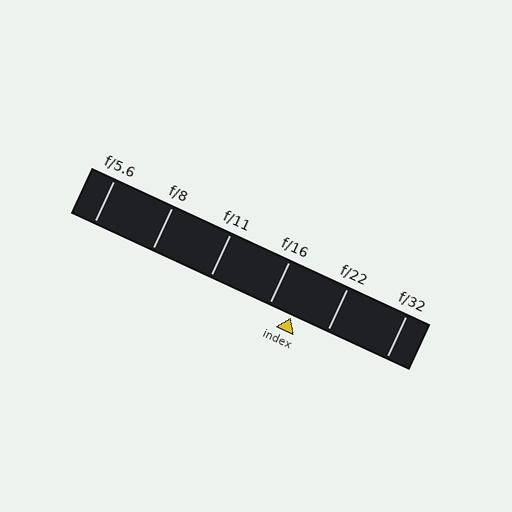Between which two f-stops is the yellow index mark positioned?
The index mark is between f/16 and f/22.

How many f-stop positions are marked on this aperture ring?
There are 6 f-stop positions marked.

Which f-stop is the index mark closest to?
The index mark is closest to f/16.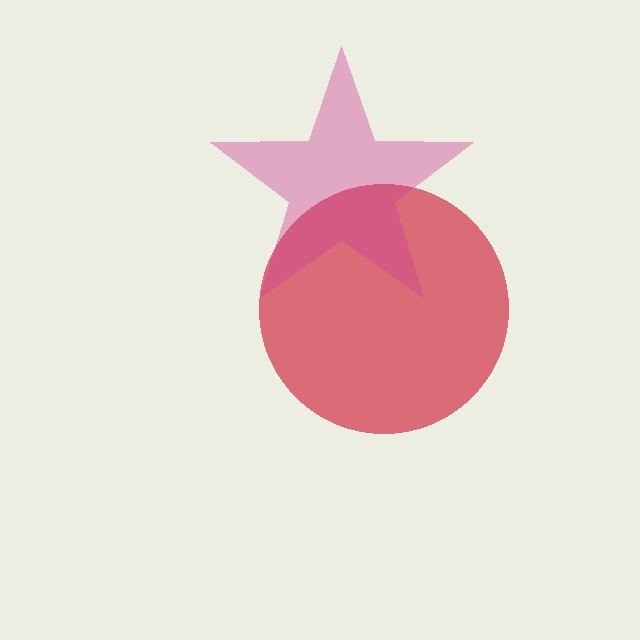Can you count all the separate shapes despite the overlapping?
Yes, there are 2 separate shapes.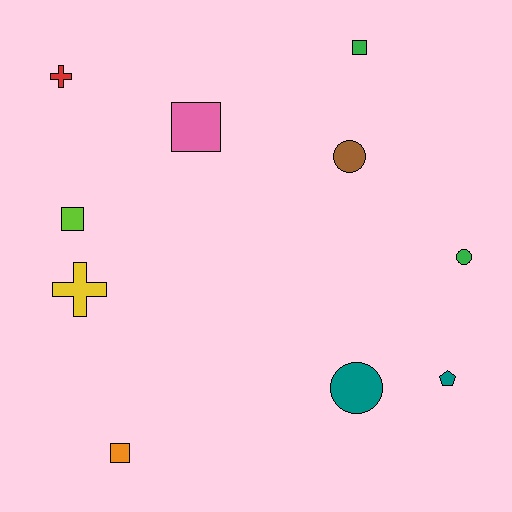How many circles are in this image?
There are 3 circles.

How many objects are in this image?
There are 10 objects.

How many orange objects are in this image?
There is 1 orange object.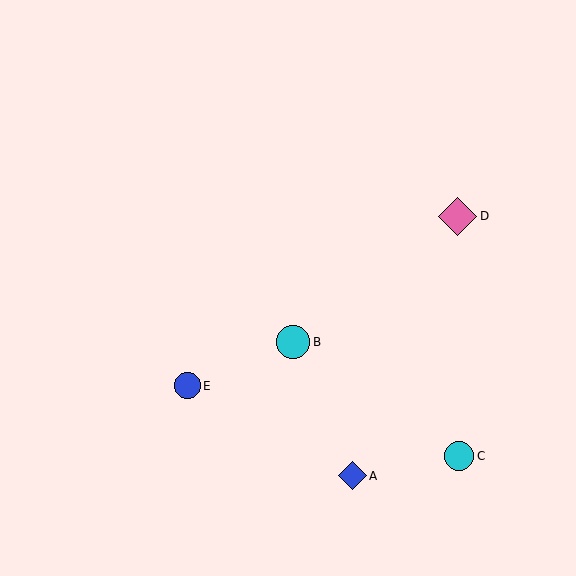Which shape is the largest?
The pink diamond (labeled D) is the largest.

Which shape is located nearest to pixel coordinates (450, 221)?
The pink diamond (labeled D) at (457, 216) is nearest to that location.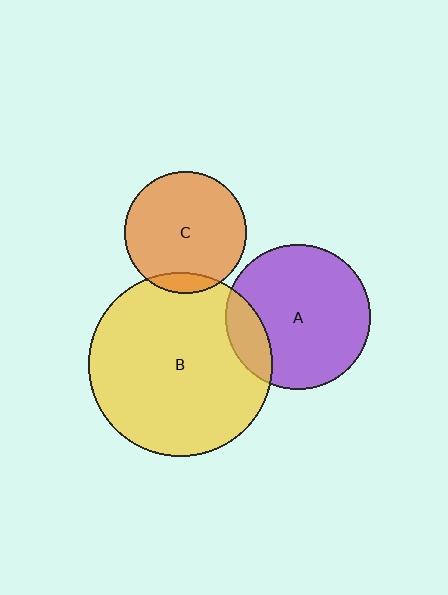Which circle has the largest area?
Circle B (yellow).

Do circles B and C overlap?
Yes.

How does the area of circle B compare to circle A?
Approximately 1.6 times.